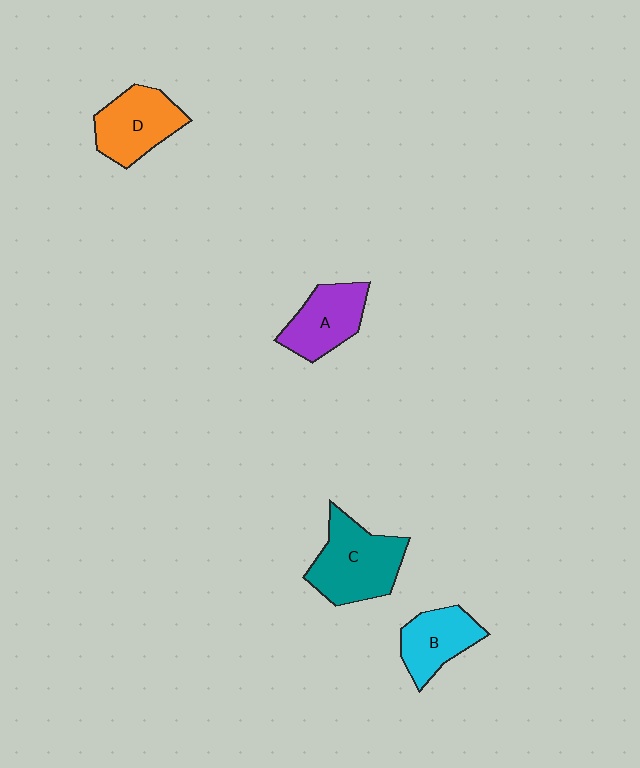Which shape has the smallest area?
Shape B (cyan).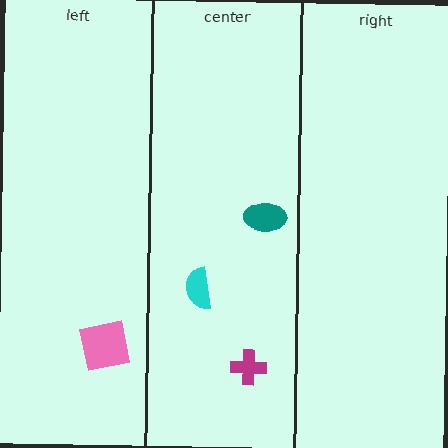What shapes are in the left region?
The pink square.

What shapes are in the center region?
The teal ellipse, the cyan semicircle, the magenta cross.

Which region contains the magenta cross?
The center region.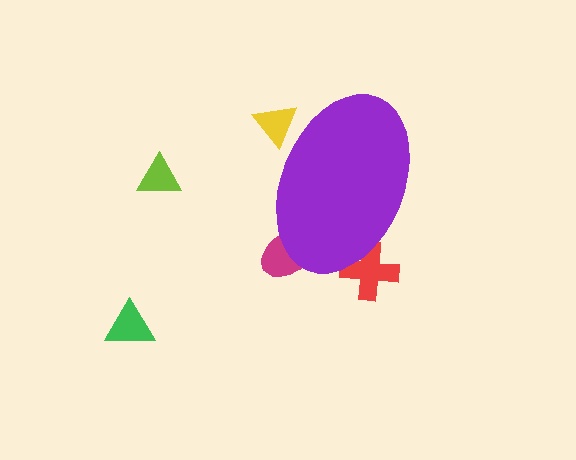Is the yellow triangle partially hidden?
Yes, the yellow triangle is partially hidden behind the purple ellipse.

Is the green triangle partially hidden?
No, the green triangle is fully visible.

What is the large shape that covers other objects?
A purple ellipse.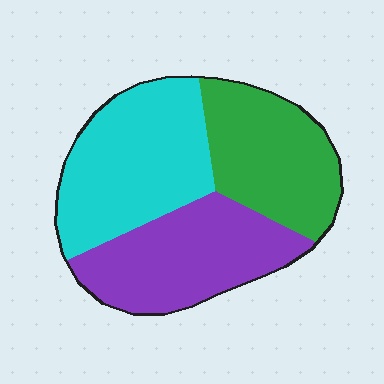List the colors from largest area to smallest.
From largest to smallest: cyan, purple, green.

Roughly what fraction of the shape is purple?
Purple covers about 35% of the shape.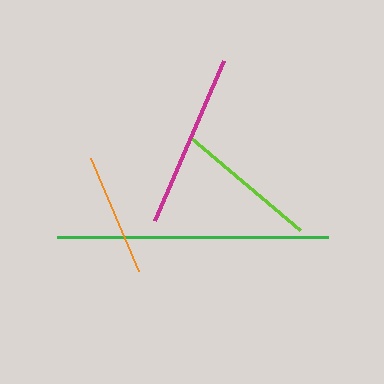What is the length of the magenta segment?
The magenta segment is approximately 174 pixels long.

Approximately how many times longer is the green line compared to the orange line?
The green line is approximately 2.2 times the length of the orange line.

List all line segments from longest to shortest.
From longest to shortest: green, magenta, lime, orange.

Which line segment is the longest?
The green line is the longest at approximately 271 pixels.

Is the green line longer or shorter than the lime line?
The green line is longer than the lime line.